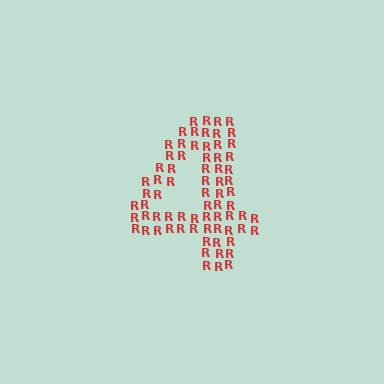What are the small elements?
The small elements are letter R's.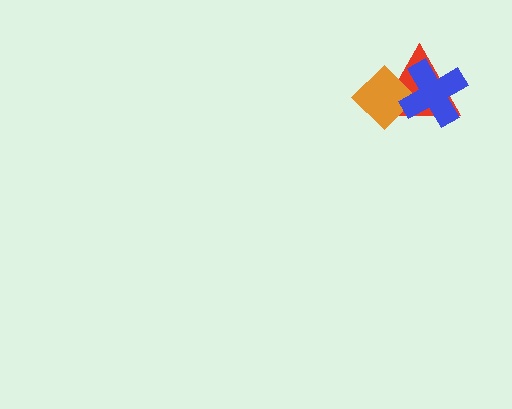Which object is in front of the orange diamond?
The blue cross is in front of the orange diamond.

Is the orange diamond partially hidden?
Yes, it is partially covered by another shape.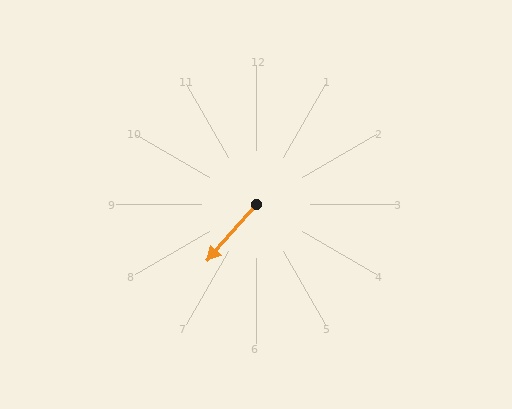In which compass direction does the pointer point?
Southwest.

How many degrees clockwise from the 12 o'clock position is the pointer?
Approximately 221 degrees.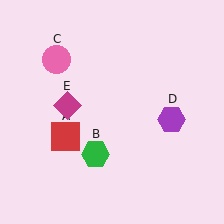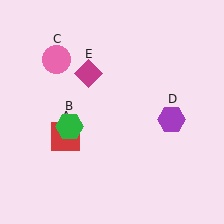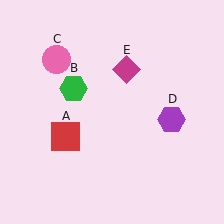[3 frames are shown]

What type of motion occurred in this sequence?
The green hexagon (object B), magenta diamond (object E) rotated clockwise around the center of the scene.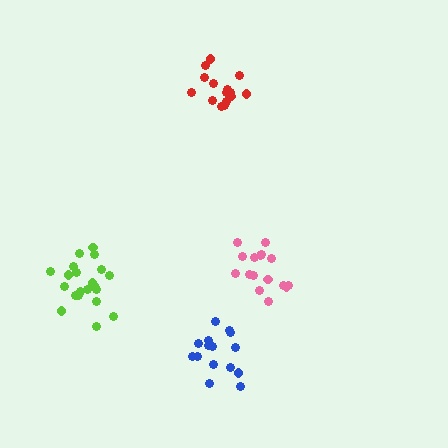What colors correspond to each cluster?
The clusters are colored: blue, pink, lime, red.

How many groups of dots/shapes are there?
There are 4 groups.